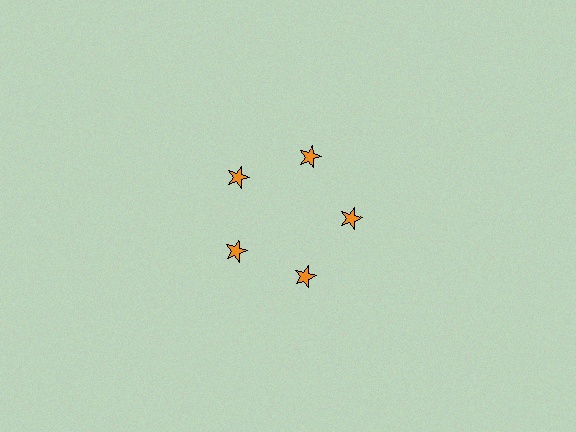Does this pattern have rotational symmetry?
Yes, this pattern has 5-fold rotational symmetry. It looks the same after rotating 72 degrees around the center.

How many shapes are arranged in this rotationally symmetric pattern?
There are 5 shapes, arranged in 5 groups of 1.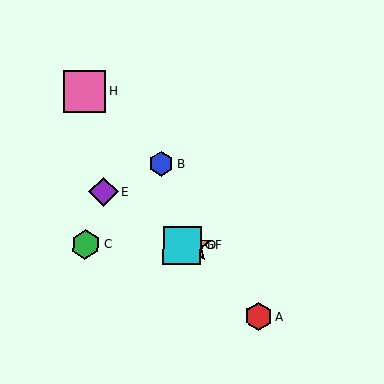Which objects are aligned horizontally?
Objects C, D, F, G are aligned horizontally.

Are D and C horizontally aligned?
Yes, both are at y≈245.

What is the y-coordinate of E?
Object E is at y≈192.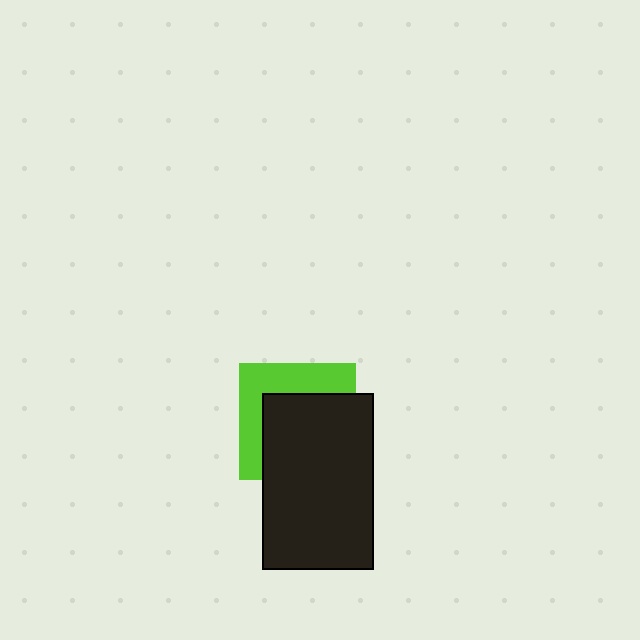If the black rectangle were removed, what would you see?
You would see the complete lime square.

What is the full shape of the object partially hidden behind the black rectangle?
The partially hidden object is a lime square.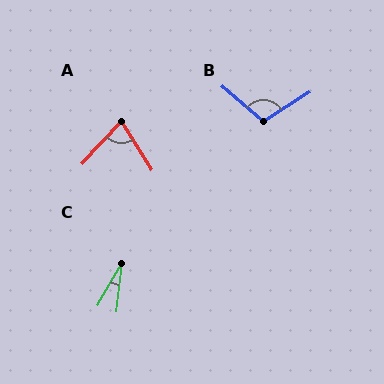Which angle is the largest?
B, at approximately 108 degrees.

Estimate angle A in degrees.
Approximately 75 degrees.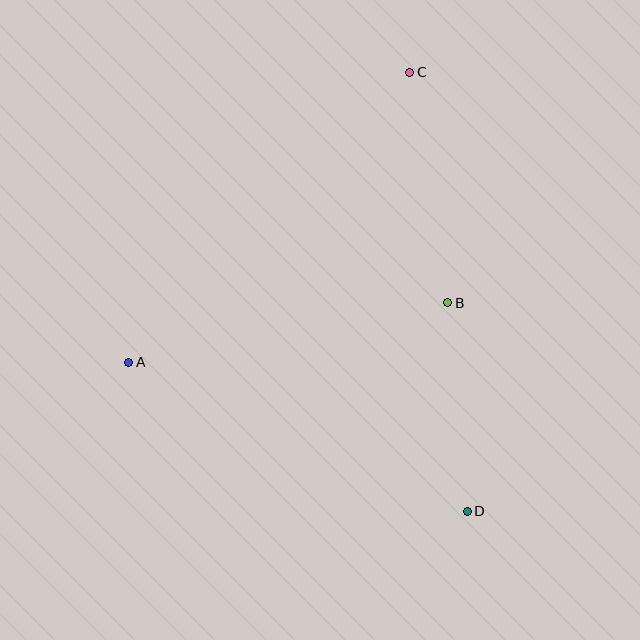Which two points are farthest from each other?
Points C and D are farthest from each other.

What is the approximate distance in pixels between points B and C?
The distance between B and C is approximately 234 pixels.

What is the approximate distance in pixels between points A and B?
The distance between A and B is approximately 325 pixels.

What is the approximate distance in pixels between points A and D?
The distance between A and D is approximately 370 pixels.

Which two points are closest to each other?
Points B and D are closest to each other.